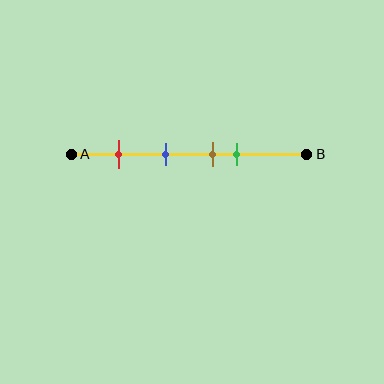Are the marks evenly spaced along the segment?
No, the marks are not evenly spaced.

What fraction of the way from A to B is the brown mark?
The brown mark is approximately 60% (0.6) of the way from A to B.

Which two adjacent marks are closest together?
The brown and green marks are the closest adjacent pair.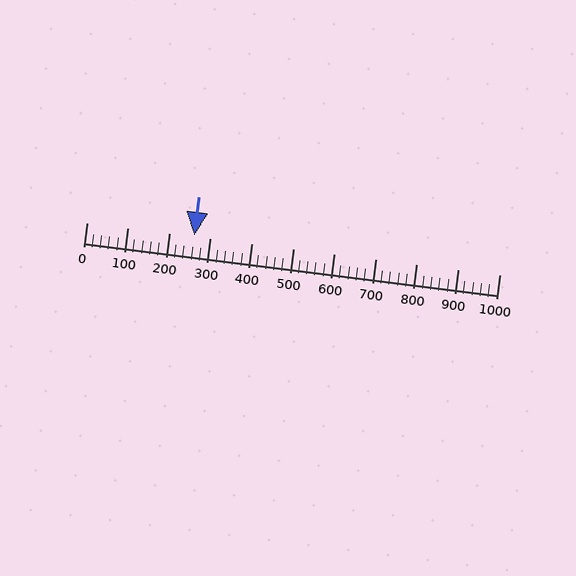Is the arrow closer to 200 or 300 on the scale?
The arrow is closer to 300.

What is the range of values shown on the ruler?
The ruler shows values from 0 to 1000.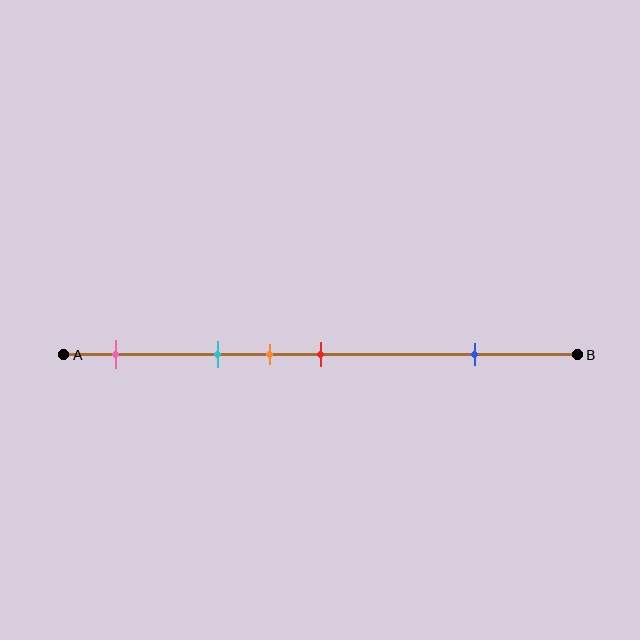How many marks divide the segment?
There are 5 marks dividing the segment.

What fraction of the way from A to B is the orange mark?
The orange mark is approximately 40% (0.4) of the way from A to B.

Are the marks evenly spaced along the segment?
No, the marks are not evenly spaced.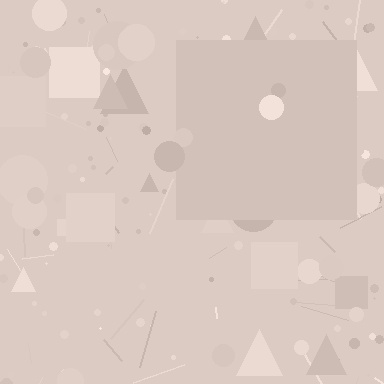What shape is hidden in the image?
A square is hidden in the image.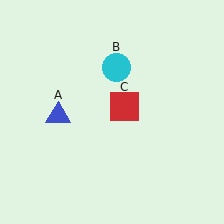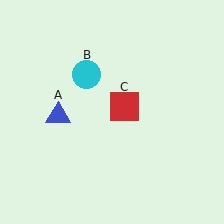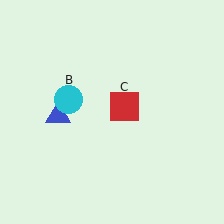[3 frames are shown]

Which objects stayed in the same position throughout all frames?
Blue triangle (object A) and red square (object C) remained stationary.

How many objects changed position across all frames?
1 object changed position: cyan circle (object B).